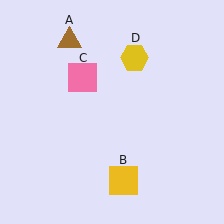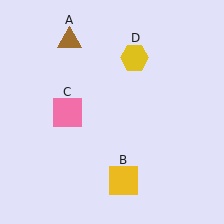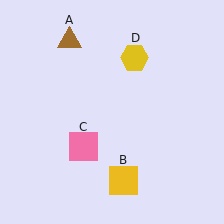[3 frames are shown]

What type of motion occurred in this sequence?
The pink square (object C) rotated counterclockwise around the center of the scene.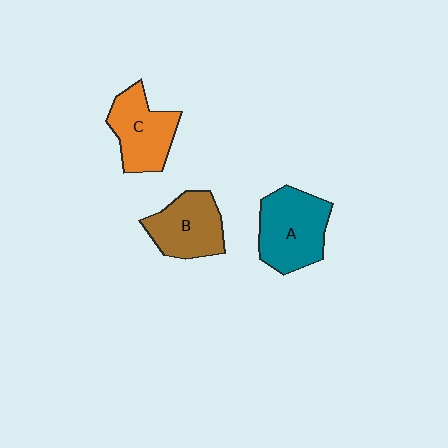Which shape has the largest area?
Shape A (teal).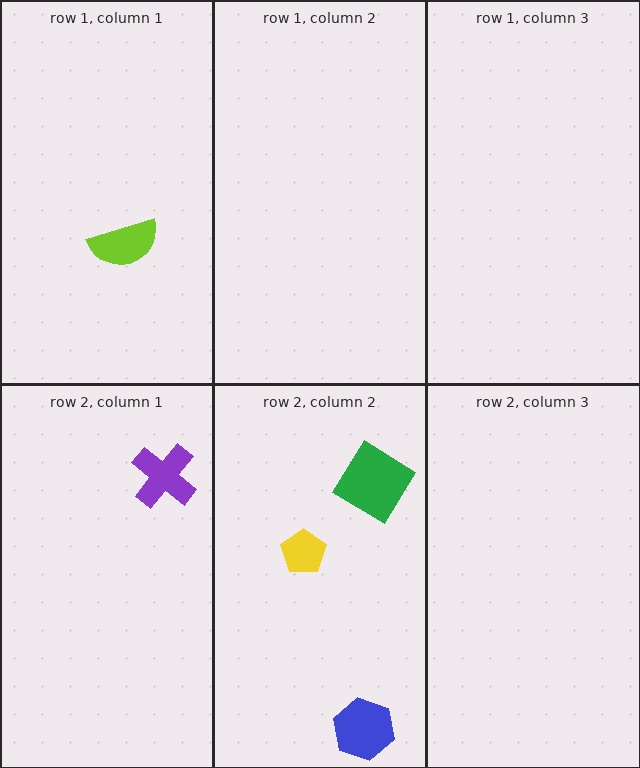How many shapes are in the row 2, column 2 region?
3.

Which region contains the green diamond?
The row 2, column 2 region.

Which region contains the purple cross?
The row 2, column 1 region.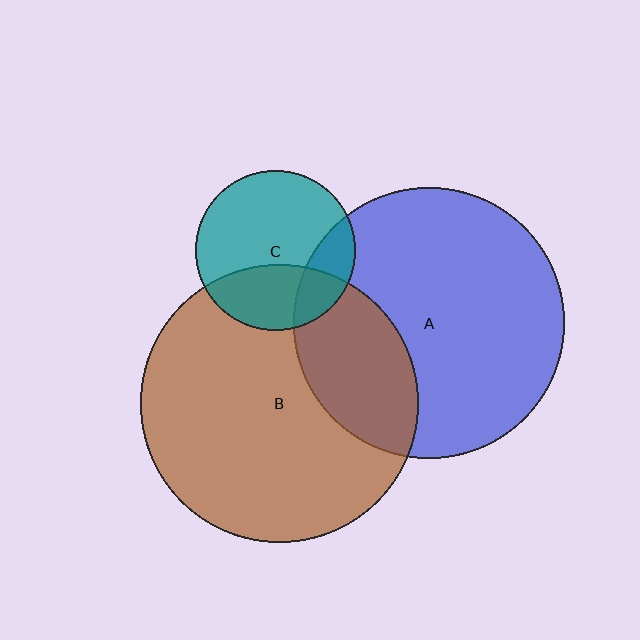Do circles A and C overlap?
Yes.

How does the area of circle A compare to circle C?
Approximately 2.9 times.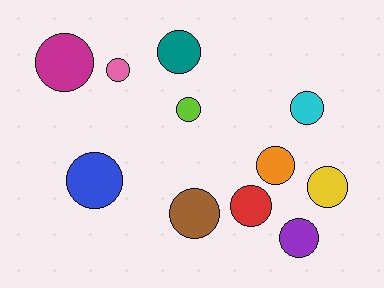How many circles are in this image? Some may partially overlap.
There are 11 circles.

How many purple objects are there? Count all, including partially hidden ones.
There is 1 purple object.